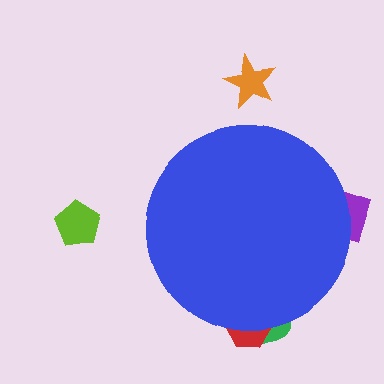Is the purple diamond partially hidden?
Yes, the purple diamond is partially hidden behind the blue circle.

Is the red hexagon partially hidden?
Yes, the red hexagon is partially hidden behind the blue circle.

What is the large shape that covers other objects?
A blue circle.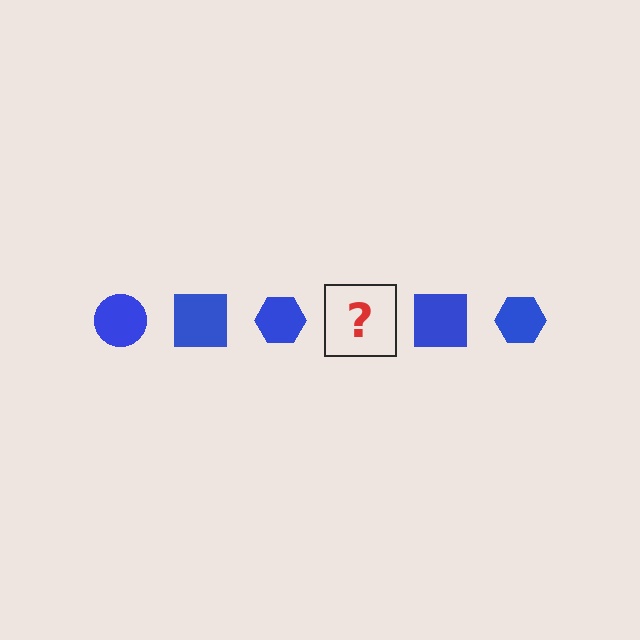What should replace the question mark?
The question mark should be replaced with a blue circle.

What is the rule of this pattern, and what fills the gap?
The rule is that the pattern cycles through circle, square, hexagon shapes in blue. The gap should be filled with a blue circle.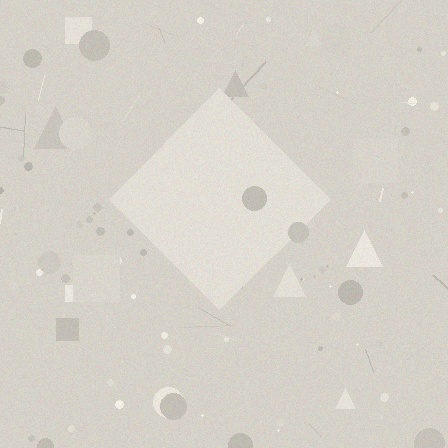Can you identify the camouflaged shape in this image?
The camouflaged shape is a diamond.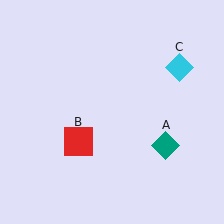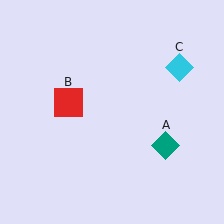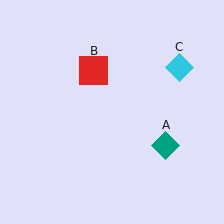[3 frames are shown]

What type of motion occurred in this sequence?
The red square (object B) rotated clockwise around the center of the scene.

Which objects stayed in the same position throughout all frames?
Teal diamond (object A) and cyan diamond (object C) remained stationary.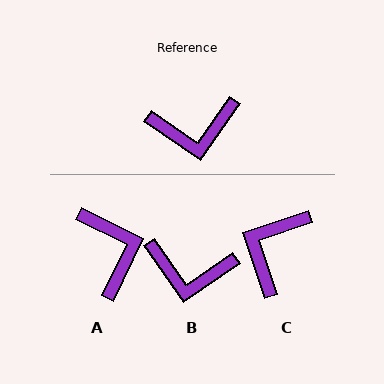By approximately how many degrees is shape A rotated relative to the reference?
Approximately 99 degrees counter-clockwise.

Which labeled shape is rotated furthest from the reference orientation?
C, about 127 degrees away.